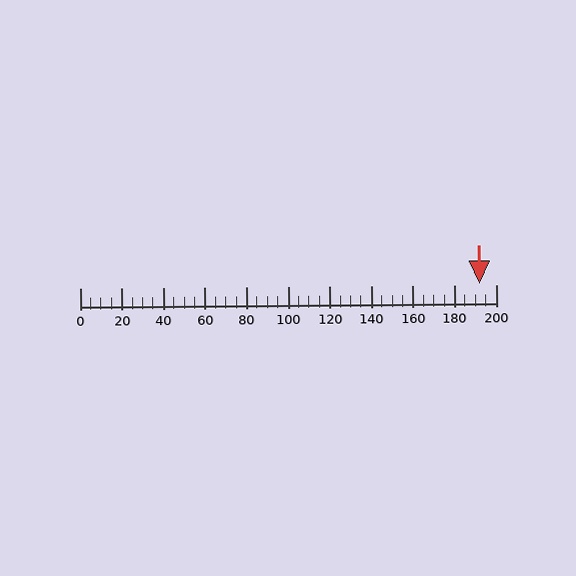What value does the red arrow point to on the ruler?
The red arrow points to approximately 192.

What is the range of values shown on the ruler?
The ruler shows values from 0 to 200.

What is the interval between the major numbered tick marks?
The major tick marks are spaced 20 units apart.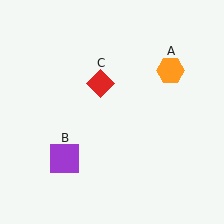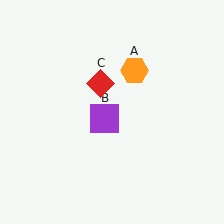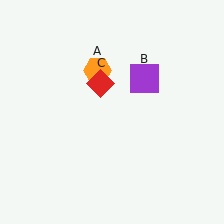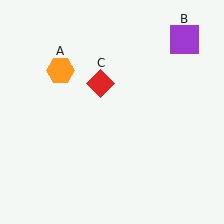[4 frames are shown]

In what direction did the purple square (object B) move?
The purple square (object B) moved up and to the right.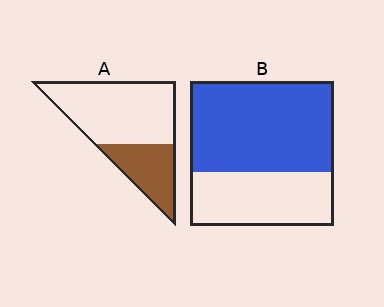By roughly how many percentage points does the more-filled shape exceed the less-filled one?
By roughly 30 percentage points (B over A).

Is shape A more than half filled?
No.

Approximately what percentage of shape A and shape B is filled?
A is approximately 30% and B is approximately 65%.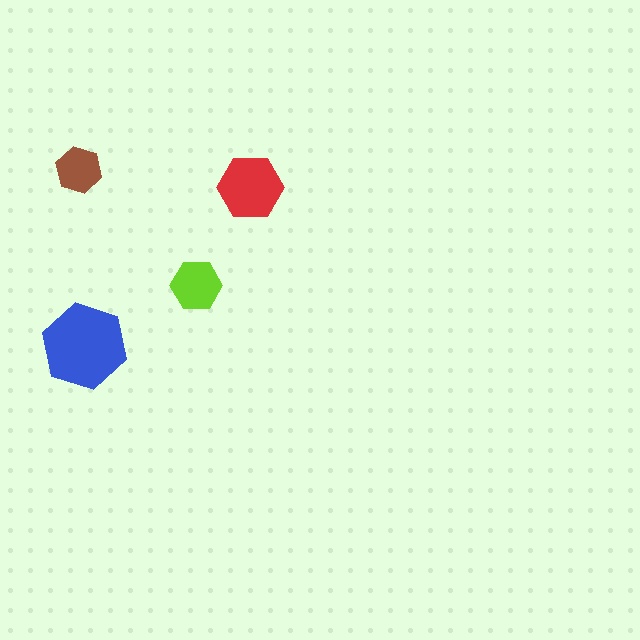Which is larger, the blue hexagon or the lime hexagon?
The blue one.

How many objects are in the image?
There are 4 objects in the image.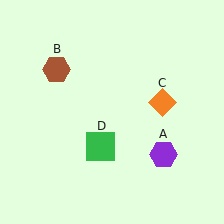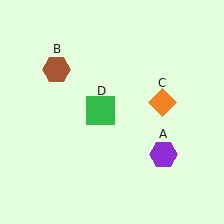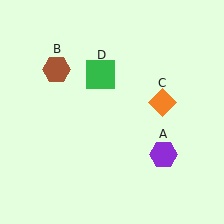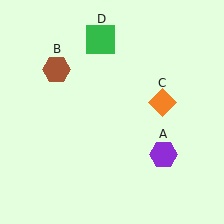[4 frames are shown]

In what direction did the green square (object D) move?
The green square (object D) moved up.